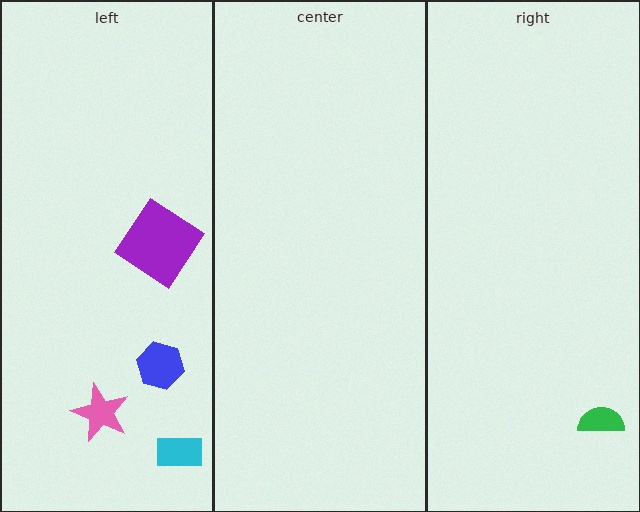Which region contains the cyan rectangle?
The left region.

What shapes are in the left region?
The cyan rectangle, the blue hexagon, the purple diamond, the pink star.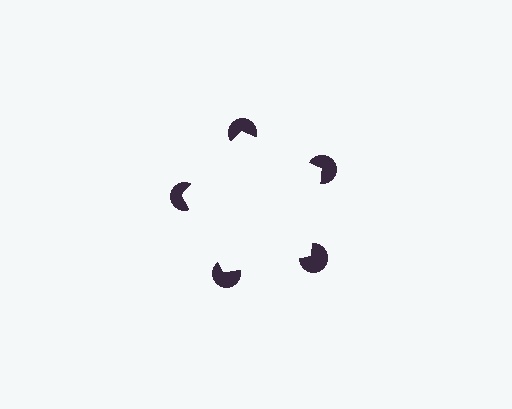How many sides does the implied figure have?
5 sides.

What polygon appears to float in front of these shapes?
An illusory pentagon — its edges are inferred from the aligned wedge cuts in the pac-man discs, not physically drawn.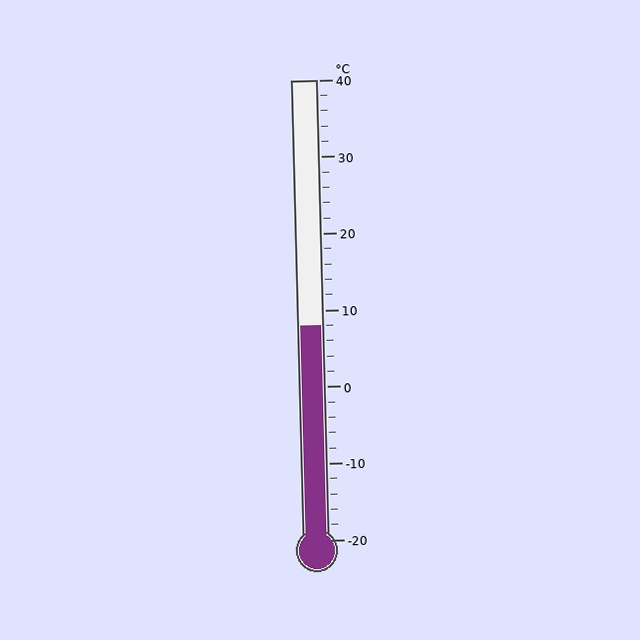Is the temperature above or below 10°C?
The temperature is below 10°C.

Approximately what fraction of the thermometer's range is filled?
The thermometer is filled to approximately 45% of its range.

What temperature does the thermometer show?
The thermometer shows approximately 8°C.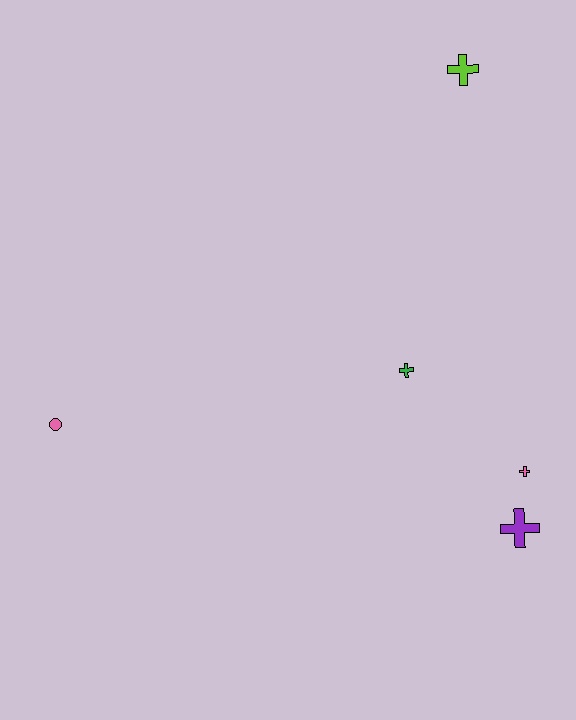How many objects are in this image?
There are 5 objects.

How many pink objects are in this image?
There are 2 pink objects.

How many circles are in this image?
There is 1 circle.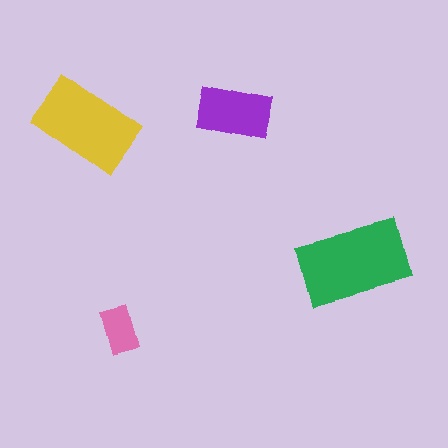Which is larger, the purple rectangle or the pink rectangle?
The purple one.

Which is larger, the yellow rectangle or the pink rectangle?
The yellow one.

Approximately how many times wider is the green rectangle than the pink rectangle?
About 2.5 times wider.